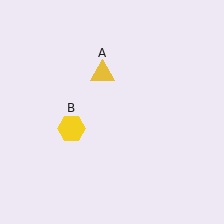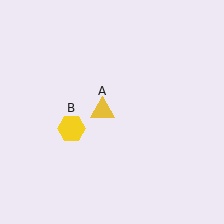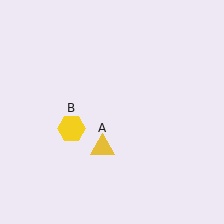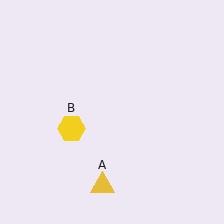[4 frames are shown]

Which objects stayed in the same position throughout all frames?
Yellow hexagon (object B) remained stationary.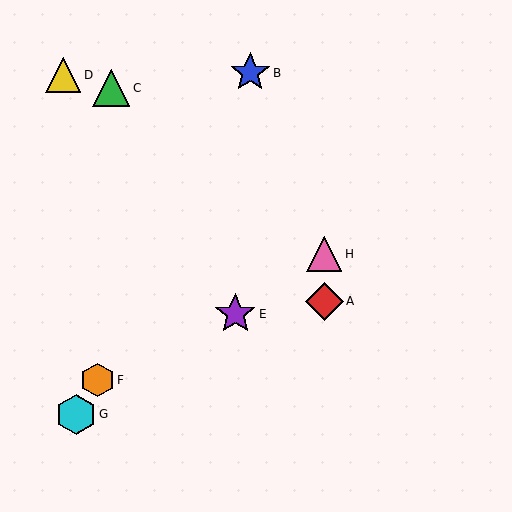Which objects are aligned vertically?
Objects A, H are aligned vertically.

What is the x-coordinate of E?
Object E is at x≈235.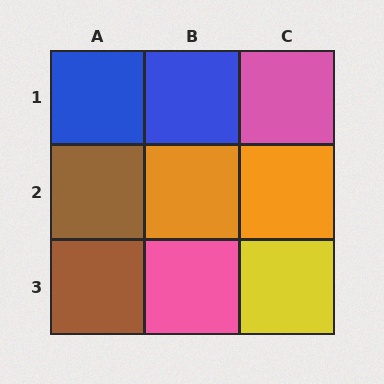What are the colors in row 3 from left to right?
Brown, pink, yellow.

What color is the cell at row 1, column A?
Blue.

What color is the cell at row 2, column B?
Orange.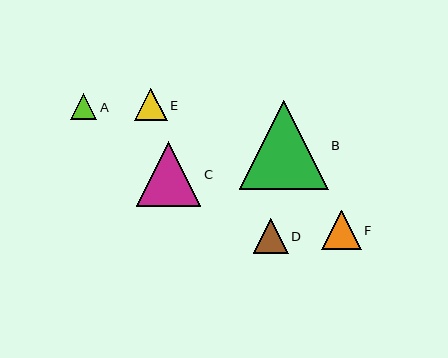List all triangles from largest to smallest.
From largest to smallest: B, C, F, D, E, A.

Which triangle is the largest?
Triangle B is the largest with a size of approximately 89 pixels.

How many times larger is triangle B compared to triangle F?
Triangle B is approximately 2.3 times the size of triangle F.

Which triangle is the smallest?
Triangle A is the smallest with a size of approximately 26 pixels.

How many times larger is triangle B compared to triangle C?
Triangle B is approximately 1.4 times the size of triangle C.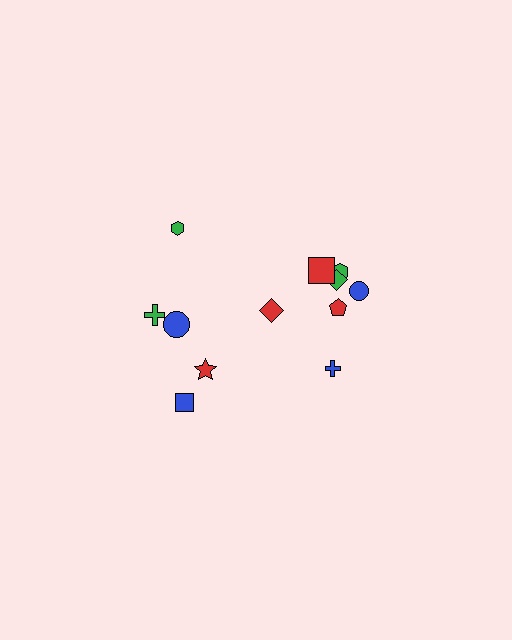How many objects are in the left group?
There are 5 objects.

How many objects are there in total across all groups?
There are 12 objects.